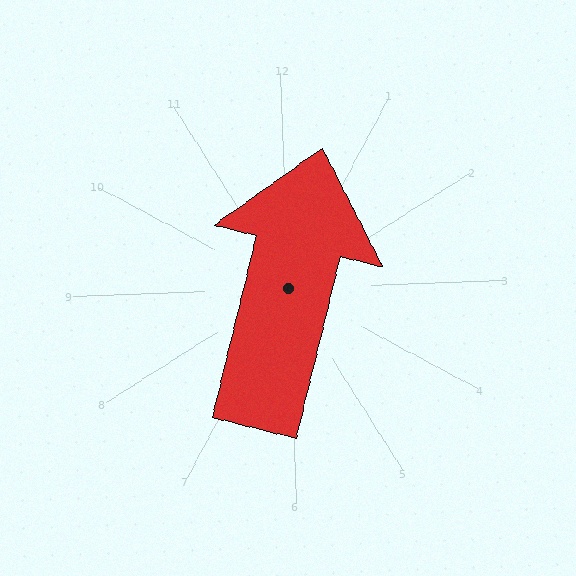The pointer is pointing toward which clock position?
Roughly 1 o'clock.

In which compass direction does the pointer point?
North.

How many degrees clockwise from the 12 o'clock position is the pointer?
Approximately 16 degrees.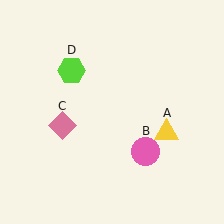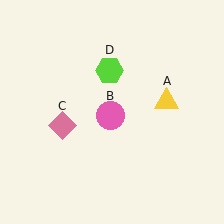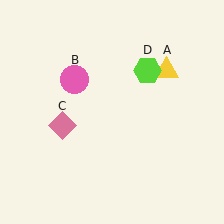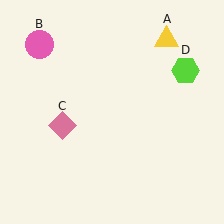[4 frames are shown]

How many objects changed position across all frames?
3 objects changed position: yellow triangle (object A), pink circle (object B), lime hexagon (object D).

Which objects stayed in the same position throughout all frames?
Pink diamond (object C) remained stationary.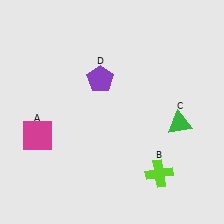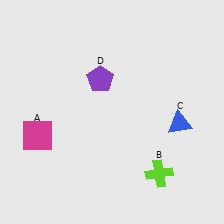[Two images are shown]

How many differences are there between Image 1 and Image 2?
There is 1 difference between the two images.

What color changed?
The triangle (C) changed from green in Image 1 to blue in Image 2.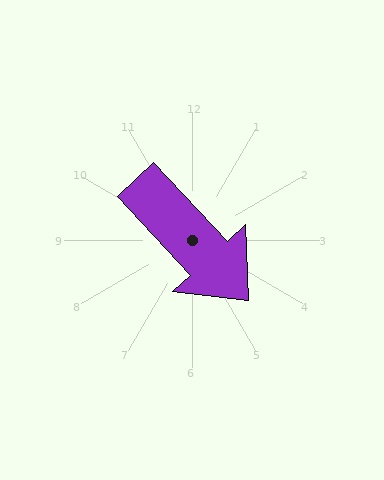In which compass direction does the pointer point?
Southeast.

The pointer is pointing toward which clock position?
Roughly 5 o'clock.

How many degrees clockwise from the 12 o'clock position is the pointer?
Approximately 137 degrees.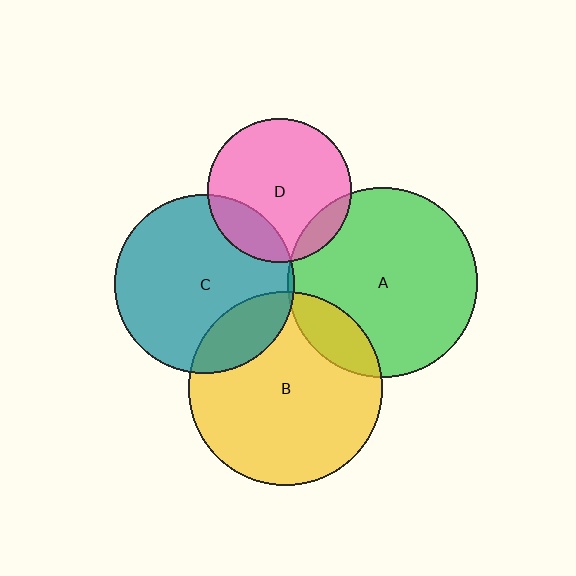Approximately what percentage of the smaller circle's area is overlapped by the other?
Approximately 20%.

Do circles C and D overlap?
Yes.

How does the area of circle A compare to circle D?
Approximately 1.7 times.